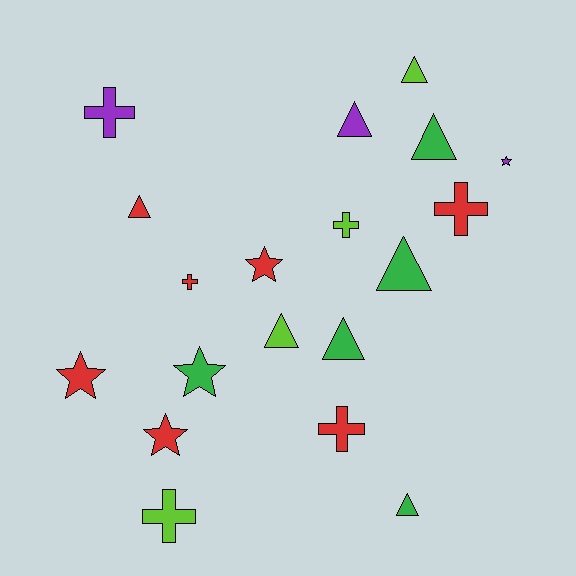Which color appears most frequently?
Red, with 7 objects.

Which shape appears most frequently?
Triangle, with 8 objects.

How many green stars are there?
There is 1 green star.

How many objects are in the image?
There are 19 objects.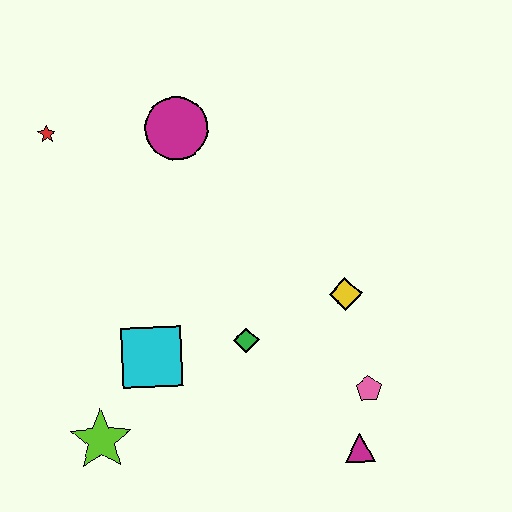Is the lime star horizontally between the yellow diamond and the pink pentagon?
No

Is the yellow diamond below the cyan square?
No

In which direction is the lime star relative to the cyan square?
The lime star is below the cyan square.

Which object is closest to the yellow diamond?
The pink pentagon is closest to the yellow diamond.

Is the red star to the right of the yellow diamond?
No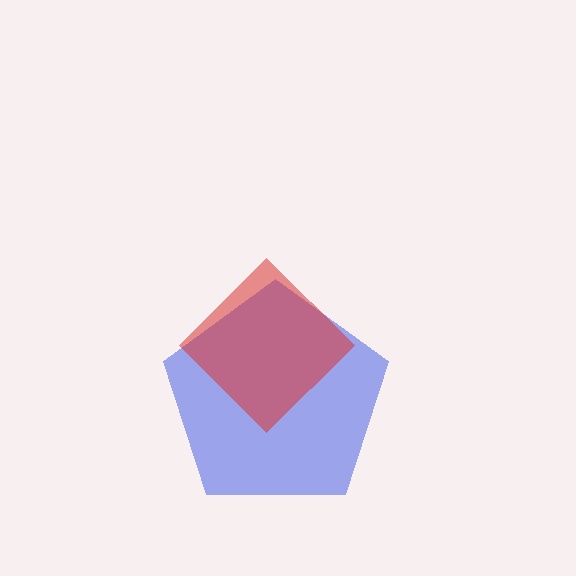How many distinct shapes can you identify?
There are 2 distinct shapes: a blue pentagon, a red diamond.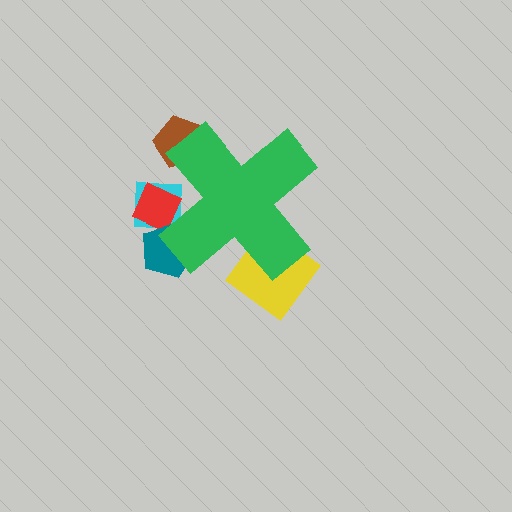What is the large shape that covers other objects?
A green cross.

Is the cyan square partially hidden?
Yes, the cyan square is partially hidden behind the green cross.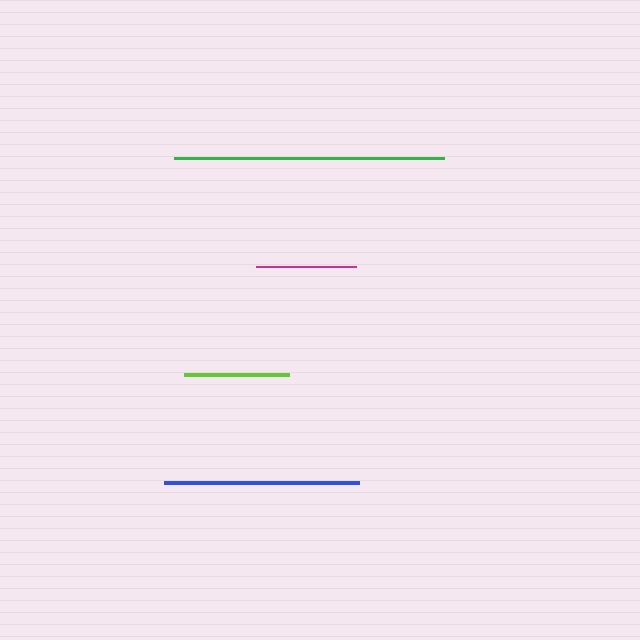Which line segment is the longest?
The green line is the longest at approximately 270 pixels.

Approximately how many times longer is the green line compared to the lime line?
The green line is approximately 2.6 times the length of the lime line.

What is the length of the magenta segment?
The magenta segment is approximately 99 pixels long.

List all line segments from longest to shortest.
From longest to shortest: green, blue, lime, magenta.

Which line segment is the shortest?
The magenta line is the shortest at approximately 99 pixels.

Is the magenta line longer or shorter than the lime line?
The lime line is longer than the magenta line.